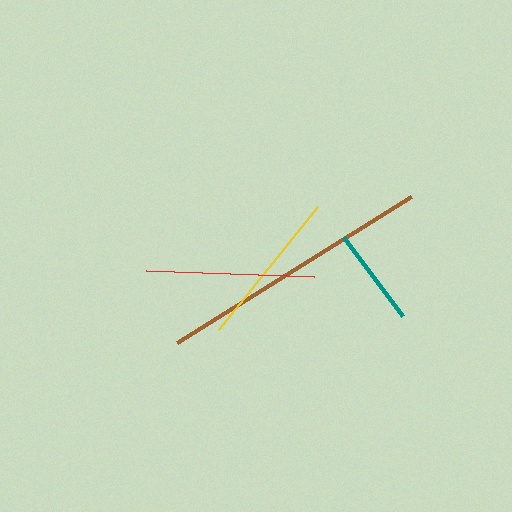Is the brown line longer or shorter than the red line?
The brown line is longer than the red line.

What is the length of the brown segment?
The brown segment is approximately 276 pixels long.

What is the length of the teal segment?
The teal segment is approximately 99 pixels long.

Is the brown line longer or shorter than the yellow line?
The brown line is longer than the yellow line.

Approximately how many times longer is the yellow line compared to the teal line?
The yellow line is approximately 1.6 times the length of the teal line.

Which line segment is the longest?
The brown line is the longest at approximately 276 pixels.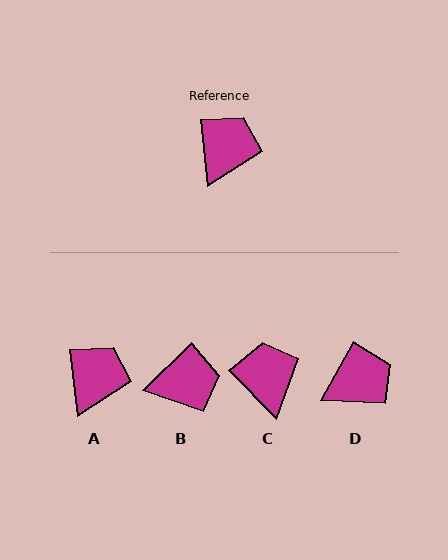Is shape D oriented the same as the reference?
No, it is off by about 35 degrees.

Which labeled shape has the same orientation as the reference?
A.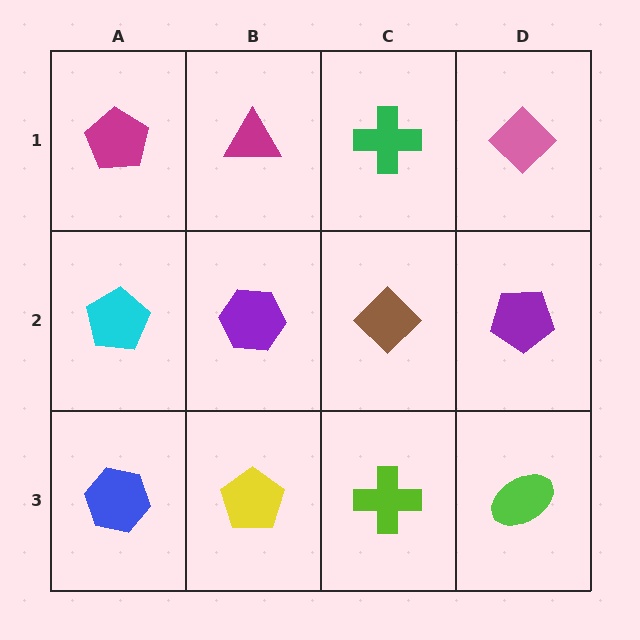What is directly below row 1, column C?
A brown diamond.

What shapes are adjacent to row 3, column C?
A brown diamond (row 2, column C), a yellow pentagon (row 3, column B), a lime ellipse (row 3, column D).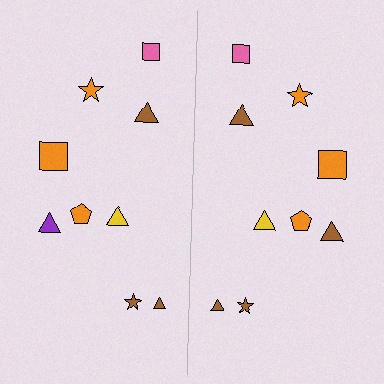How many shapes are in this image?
There are 18 shapes in this image.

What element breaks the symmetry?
The brown triangle on the right side breaks the symmetry — its mirror counterpart is purple.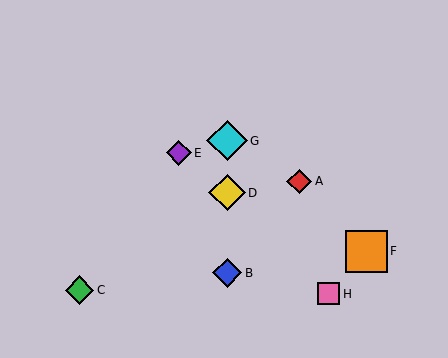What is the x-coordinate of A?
Object A is at x≈299.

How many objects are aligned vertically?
3 objects (B, D, G) are aligned vertically.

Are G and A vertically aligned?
No, G is at x≈227 and A is at x≈299.